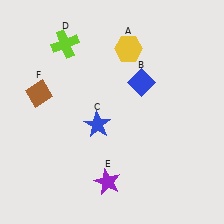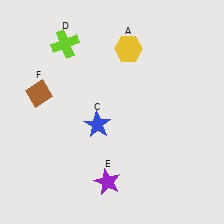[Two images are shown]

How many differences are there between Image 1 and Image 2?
There is 1 difference between the two images.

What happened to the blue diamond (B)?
The blue diamond (B) was removed in Image 2. It was in the top-right area of Image 1.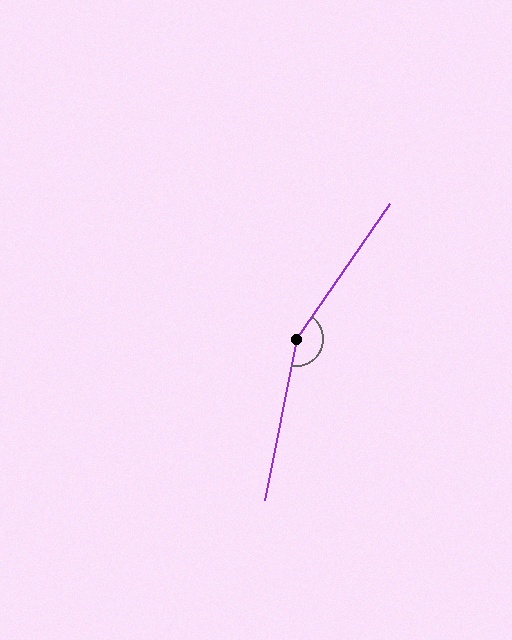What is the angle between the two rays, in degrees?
Approximately 156 degrees.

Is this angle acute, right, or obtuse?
It is obtuse.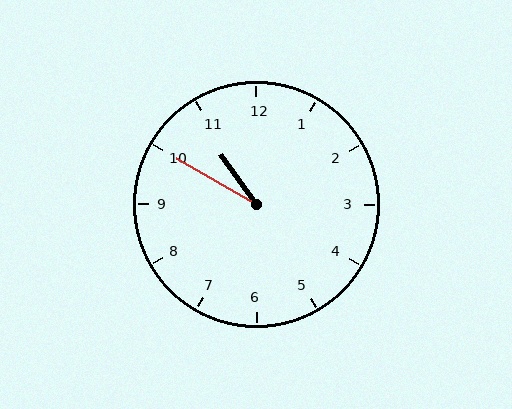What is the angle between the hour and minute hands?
Approximately 25 degrees.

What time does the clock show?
10:50.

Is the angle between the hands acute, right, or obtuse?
It is acute.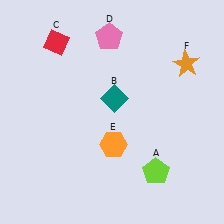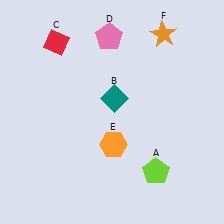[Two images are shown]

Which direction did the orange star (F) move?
The orange star (F) moved up.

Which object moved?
The orange star (F) moved up.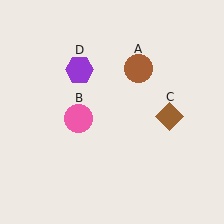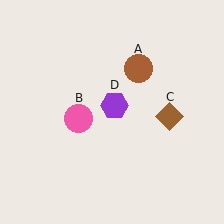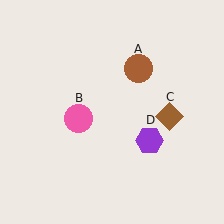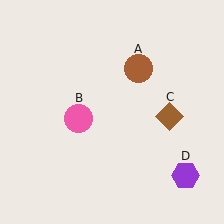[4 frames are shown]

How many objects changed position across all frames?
1 object changed position: purple hexagon (object D).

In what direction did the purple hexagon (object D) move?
The purple hexagon (object D) moved down and to the right.